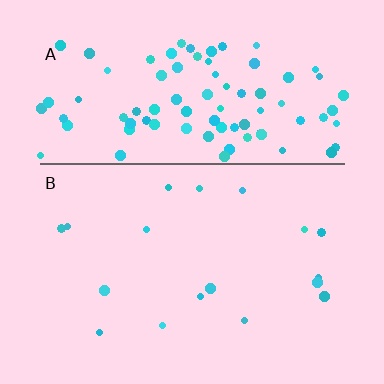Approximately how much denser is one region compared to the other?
Approximately 5.3× — region A over region B.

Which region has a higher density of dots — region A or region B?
A (the top).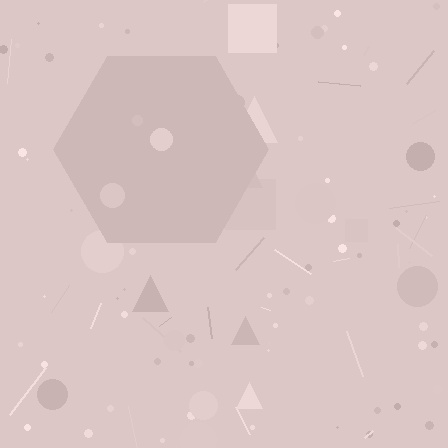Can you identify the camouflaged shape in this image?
The camouflaged shape is a hexagon.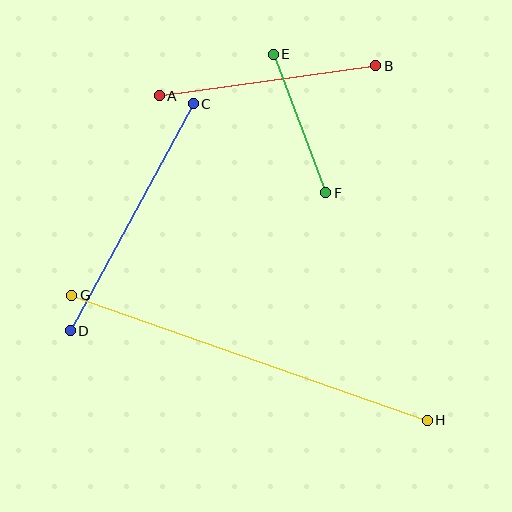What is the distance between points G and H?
The distance is approximately 377 pixels.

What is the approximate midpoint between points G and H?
The midpoint is at approximately (250, 358) pixels.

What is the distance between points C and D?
The distance is approximately 258 pixels.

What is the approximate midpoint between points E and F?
The midpoint is at approximately (300, 123) pixels.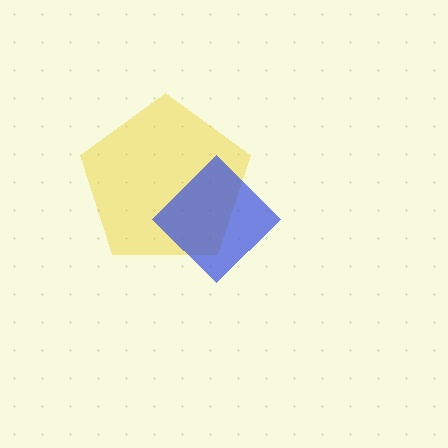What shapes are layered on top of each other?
The layered shapes are: a yellow pentagon, a blue diamond.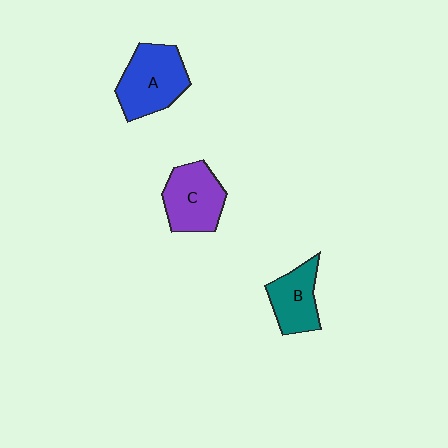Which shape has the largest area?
Shape A (blue).